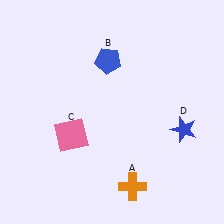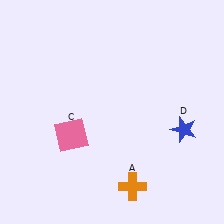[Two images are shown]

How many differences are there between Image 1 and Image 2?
There is 1 difference between the two images.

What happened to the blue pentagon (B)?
The blue pentagon (B) was removed in Image 2. It was in the top-left area of Image 1.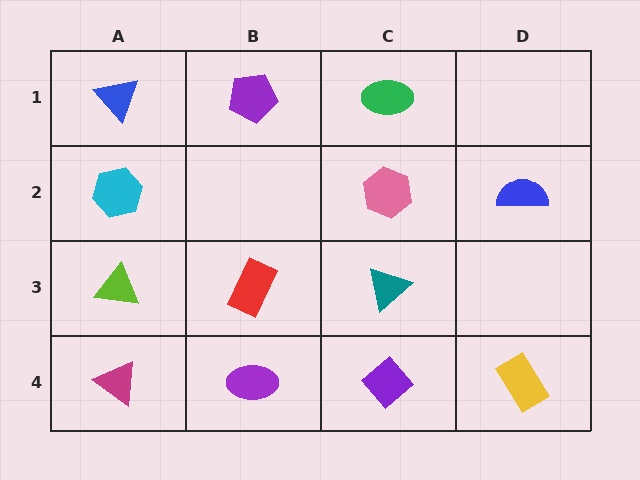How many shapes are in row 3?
3 shapes.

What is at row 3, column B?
A red rectangle.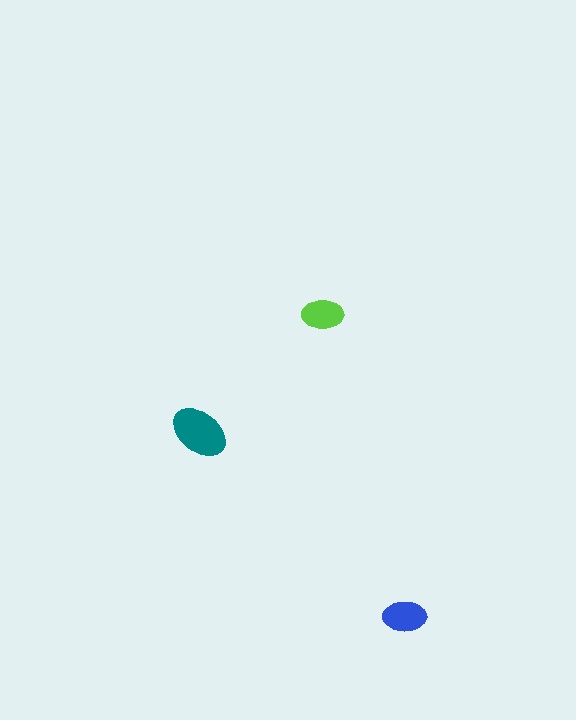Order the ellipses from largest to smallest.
the teal one, the blue one, the lime one.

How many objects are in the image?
There are 3 objects in the image.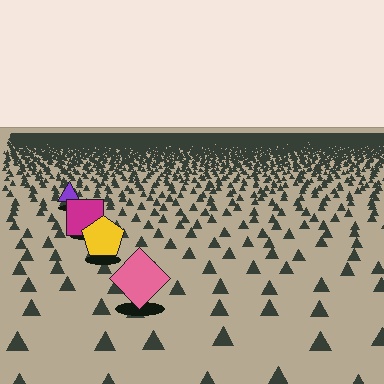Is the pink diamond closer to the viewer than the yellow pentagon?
Yes. The pink diamond is closer — you can tell from the texture gradient: the ground texture is coarser near it.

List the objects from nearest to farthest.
From nearest to farthest: the pink diamond, the yellow pentagon, the magenta square, the purple triangle.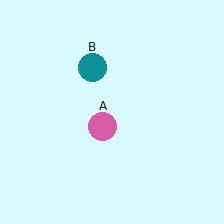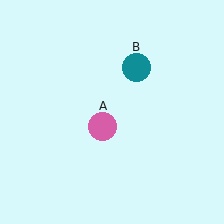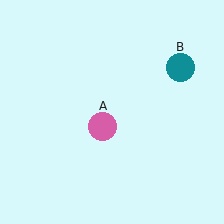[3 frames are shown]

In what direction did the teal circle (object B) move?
The teal circle (object B) moved right.